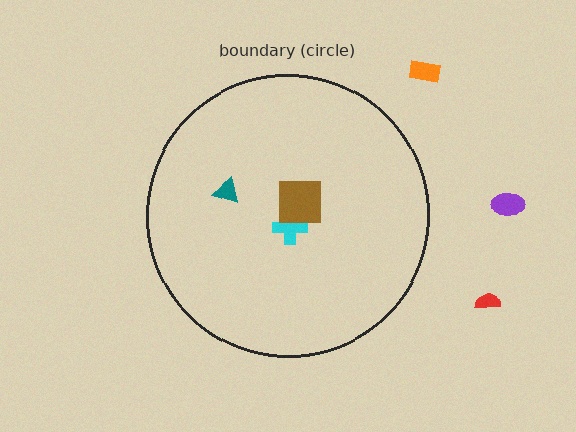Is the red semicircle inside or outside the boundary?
Outside.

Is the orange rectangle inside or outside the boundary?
Outside.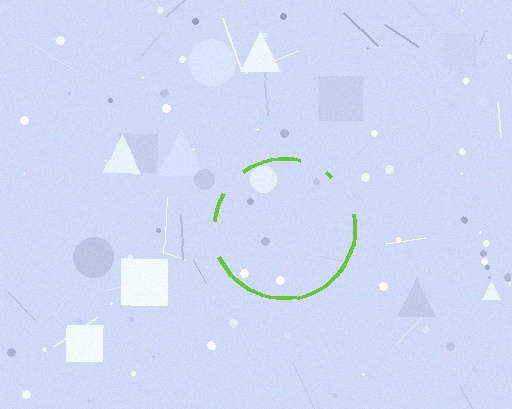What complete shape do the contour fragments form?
The contour fragments form a circle.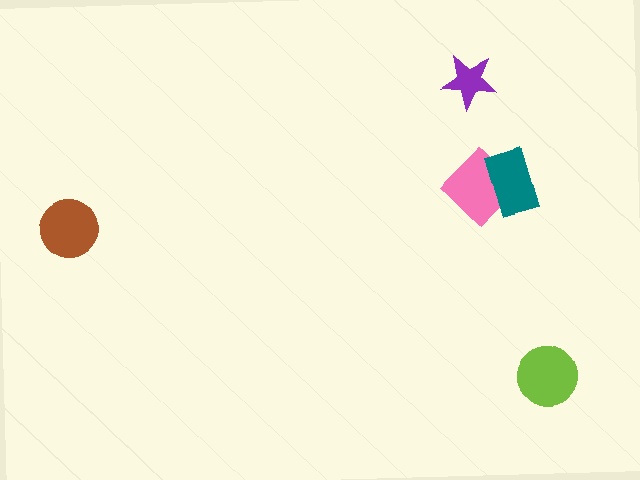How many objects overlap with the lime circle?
0 objects overlap with the lime circle.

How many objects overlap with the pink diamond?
1 object overlaps with the pink diamond.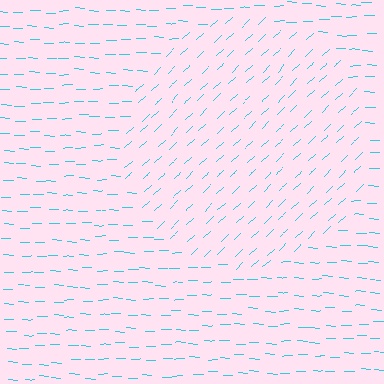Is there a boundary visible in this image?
Yes, there is a texture boundary formed by a change in line orientation.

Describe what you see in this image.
The image is filled with small cyan line segments. A circle region in the image has lines oriented differently from the surrounding lines, creating a visible texture boundary.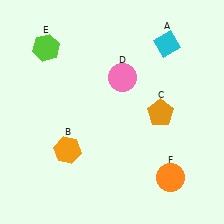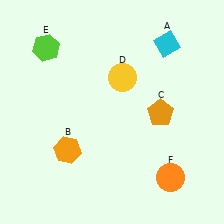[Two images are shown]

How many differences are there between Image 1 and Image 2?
There is 1 difference between the two images.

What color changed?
The circle (D) changed from pink in Image 1 to yellow in Image 2.